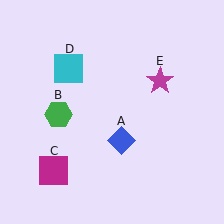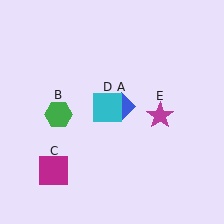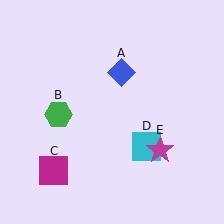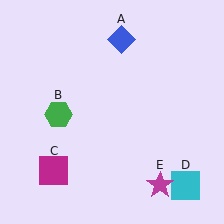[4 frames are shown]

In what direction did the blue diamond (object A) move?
The blue diamond (object A) moved up.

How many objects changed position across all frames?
3 objects changed position: blue diamond (object A), cyan square (object D), magenta star (object E).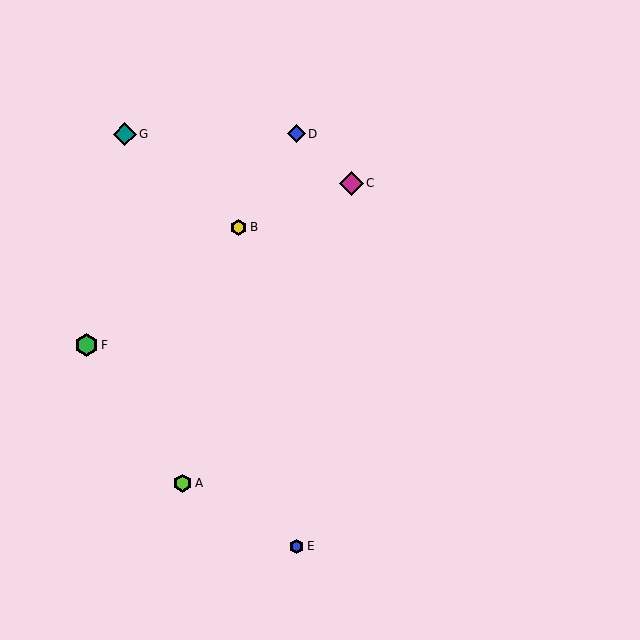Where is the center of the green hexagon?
The center of the green hexagon is at (87, 345).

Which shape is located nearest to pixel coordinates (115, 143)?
The teal diamond (labeled G) at (125, 134) is nearest to that location.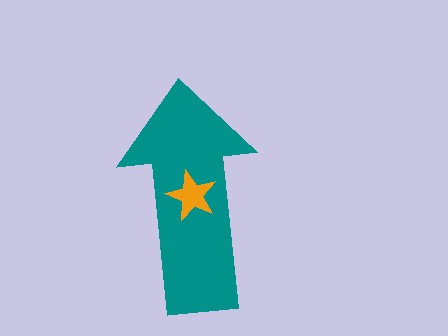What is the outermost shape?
The teal arrow.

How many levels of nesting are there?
2.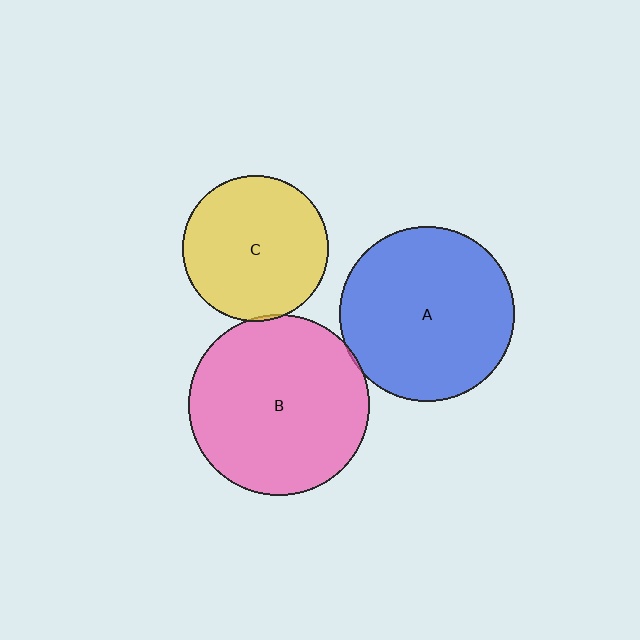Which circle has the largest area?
Circle B (pink).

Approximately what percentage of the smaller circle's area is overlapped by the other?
Approximately 5%.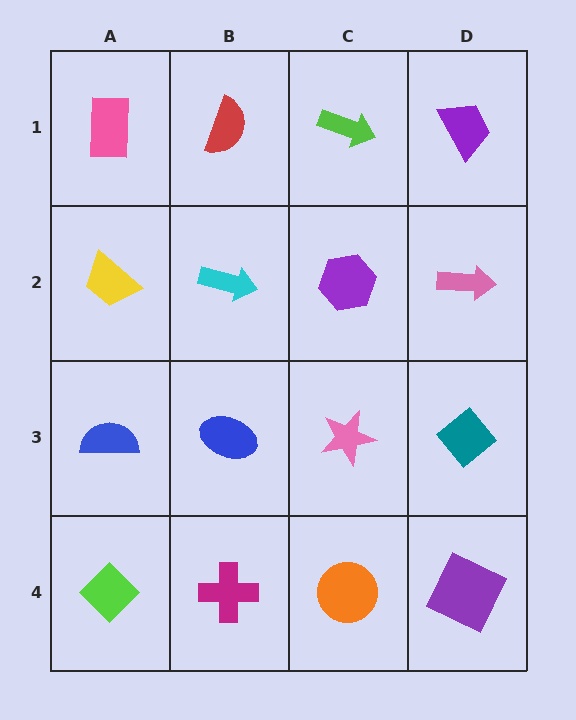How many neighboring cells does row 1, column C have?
3.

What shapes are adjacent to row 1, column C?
A purple hexagon (row 2, column C), a red semicircle (row 1, column B), a purple trapezoid (row 1, column D).